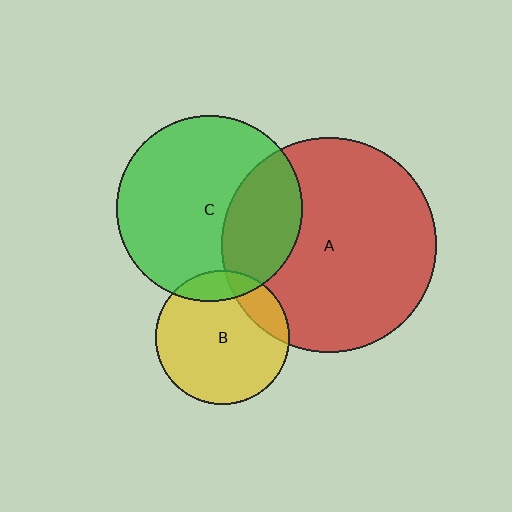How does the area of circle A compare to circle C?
Approximately 1.3 times.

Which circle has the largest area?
Circle A (red).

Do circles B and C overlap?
Yes.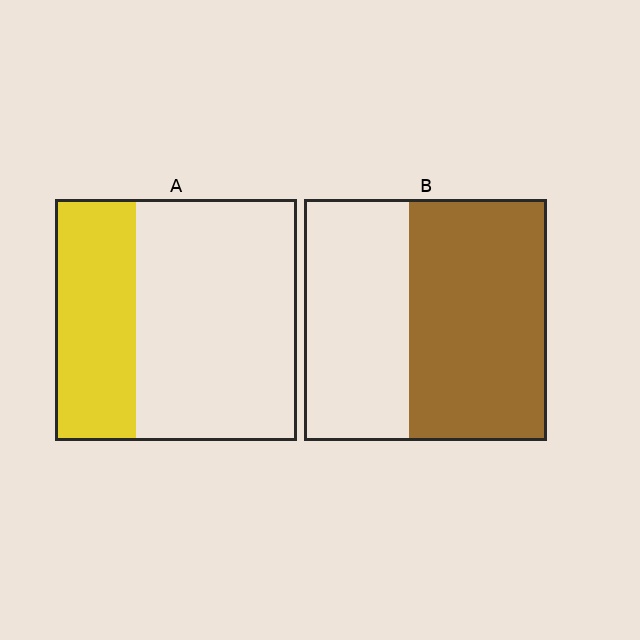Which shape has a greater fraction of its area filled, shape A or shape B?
Shape B.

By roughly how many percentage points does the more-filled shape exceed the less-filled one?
By roughly 25 percentage points (B over A).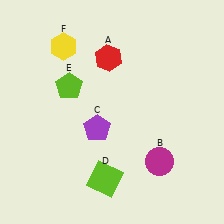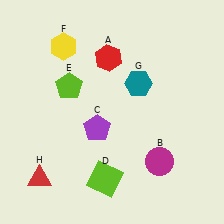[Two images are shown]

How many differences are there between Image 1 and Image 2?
There are 2 differences between the two images.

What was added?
A teal hexagon (G), a red triangle (H) were added in Image 2.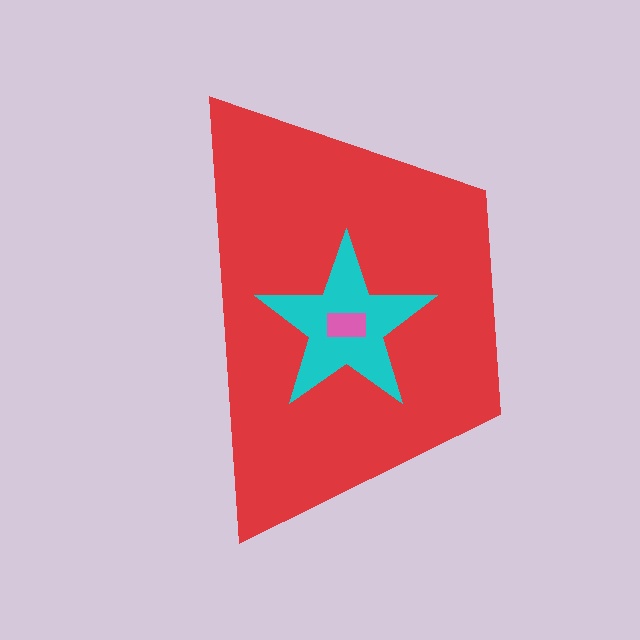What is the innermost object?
The pink rectangle.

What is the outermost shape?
The red trapezoid.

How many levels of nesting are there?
3.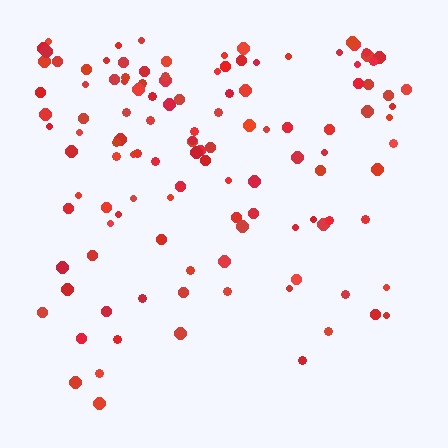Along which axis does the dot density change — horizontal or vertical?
Vertical.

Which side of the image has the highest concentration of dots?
The top.